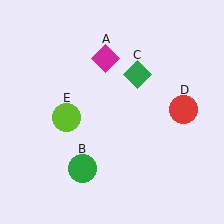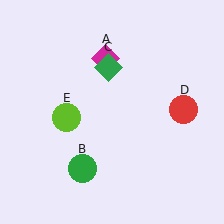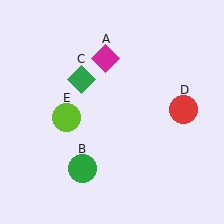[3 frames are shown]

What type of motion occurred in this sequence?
The green diamond (object C) rotated counterclockwise around the center of the scene.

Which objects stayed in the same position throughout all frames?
Magenta diamond (object A) and green circle (object B) and red circle (object D) and lime circle (object E) remained stationary.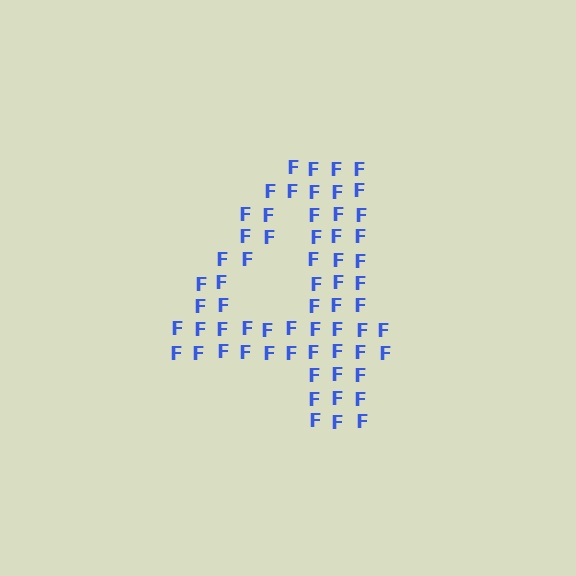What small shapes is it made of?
It is made of small letter F's.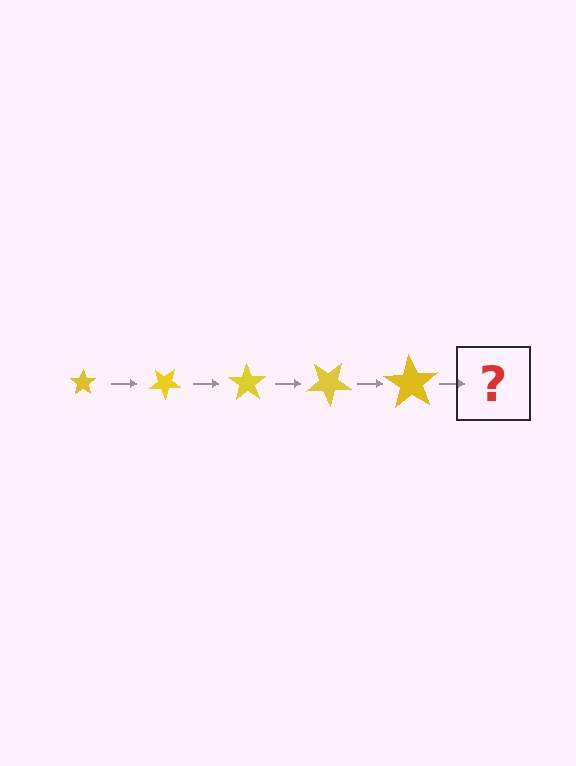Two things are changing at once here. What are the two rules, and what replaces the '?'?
The two rules are that the star grows larger each step and it rotates 35 degrees each step. The '?' should be a star, larger than the previous one and rotated 175 degrees from the start.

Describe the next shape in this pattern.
It should be a star, larger than the previous one and rotated 175 degrees from the start.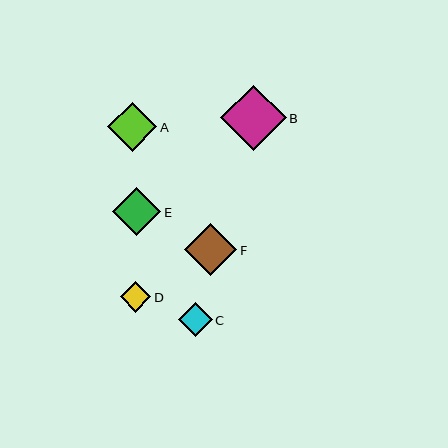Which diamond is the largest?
Diamond B is the largest with a size of approximately 66 pixels.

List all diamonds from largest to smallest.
From largest to smallest: B, F, A, E, C, D.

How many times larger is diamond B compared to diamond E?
Diamond B is approximately 1.4 times the size of diamond E.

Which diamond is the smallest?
Diamond D is the smallest with a size of approximately 31 pixels.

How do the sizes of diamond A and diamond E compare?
Diamond A and diamond E are approximately the same size.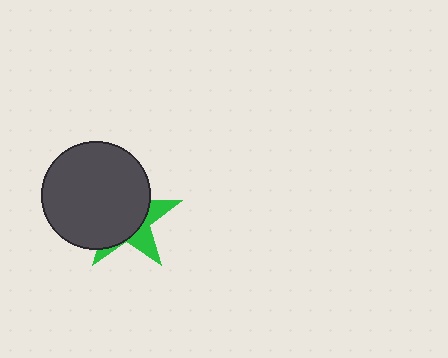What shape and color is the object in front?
The object in front is a dark gray circle.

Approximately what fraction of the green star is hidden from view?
Roughly 68% of the green star is hidden behind the dark gray circle.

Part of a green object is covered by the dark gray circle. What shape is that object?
It is a star.